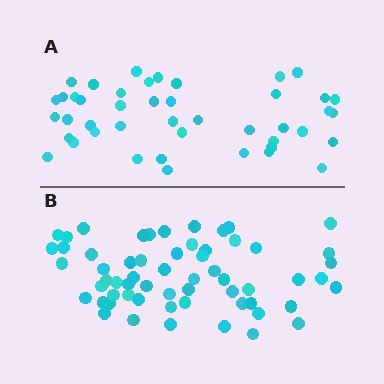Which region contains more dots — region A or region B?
Region B (the bottom region) has more dots.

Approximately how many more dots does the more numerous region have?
Region B has approximately 15 more dots than region A.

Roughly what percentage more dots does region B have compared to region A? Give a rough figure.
About 35% more.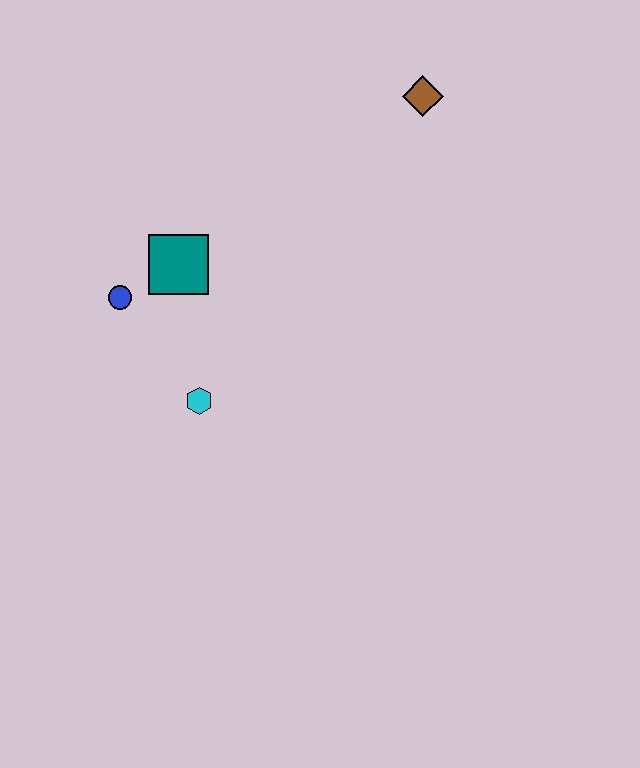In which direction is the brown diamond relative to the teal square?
The brown diamond is to the right of the teal square.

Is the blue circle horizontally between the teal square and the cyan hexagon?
No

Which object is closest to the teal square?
The blue circle is closest to the teal square.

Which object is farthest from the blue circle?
The brown diamond is farthest from the blue circle.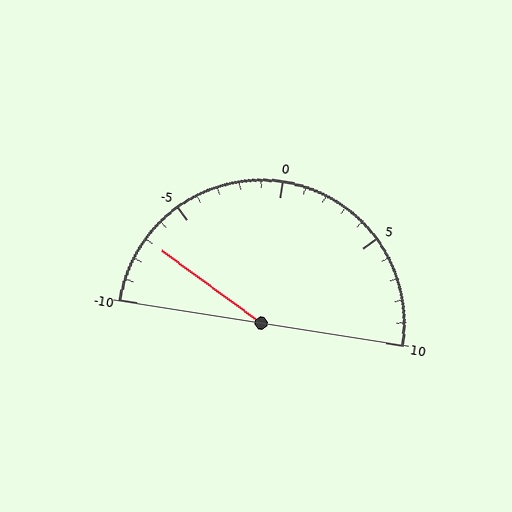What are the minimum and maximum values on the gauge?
The gauge ranges from -10 to 10.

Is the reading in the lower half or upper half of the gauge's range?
The reading is in the lower half of the range (-10 to 10).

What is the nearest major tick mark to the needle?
The nearest major tick mark is -5.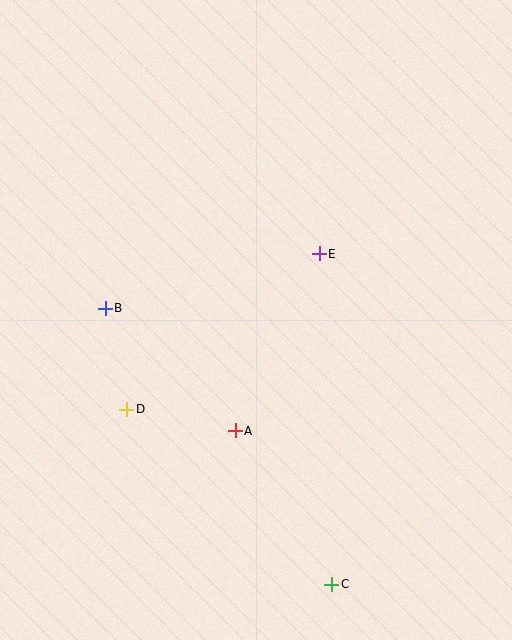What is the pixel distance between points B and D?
The distance between B and D is 103 pixels.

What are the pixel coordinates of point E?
Point E is at (319, 254).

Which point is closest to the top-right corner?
Point E is closest to the top-right corner.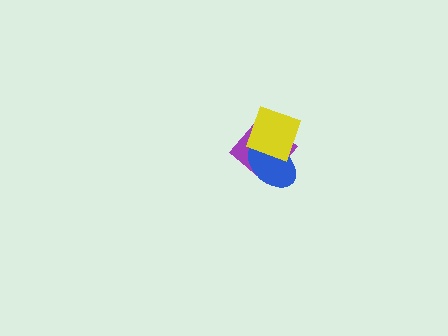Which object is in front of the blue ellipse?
The yellow diamond is in front of the blue ellipse.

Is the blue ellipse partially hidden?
Yes, it is partially covered by another shape.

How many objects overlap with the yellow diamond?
2 objects overlap with the yellow diamond.